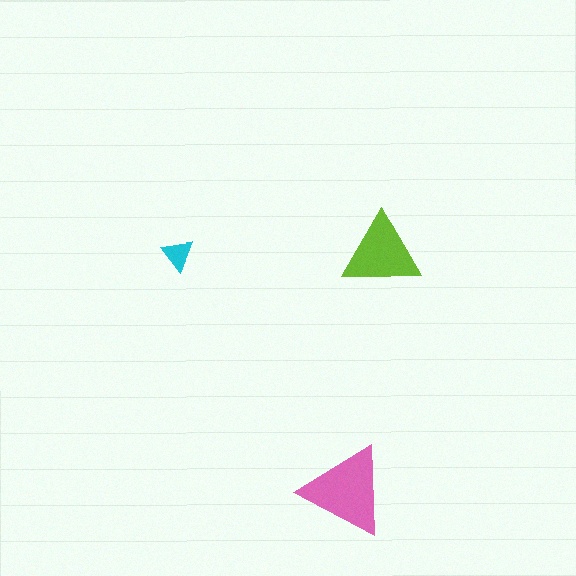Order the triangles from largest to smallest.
the pink one, the lime one, the cyan one.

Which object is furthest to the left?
The cyan triangle is leftmost.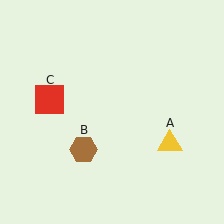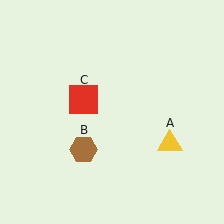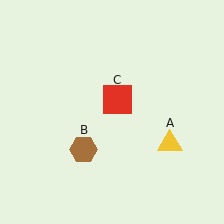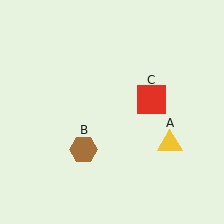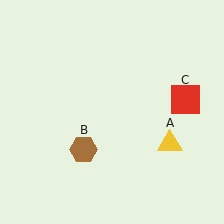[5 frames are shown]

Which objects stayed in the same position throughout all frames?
Yellow triangle (object A) and brown hexagon (object B) remained stationary.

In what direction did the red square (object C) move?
The red square (object C) moved right.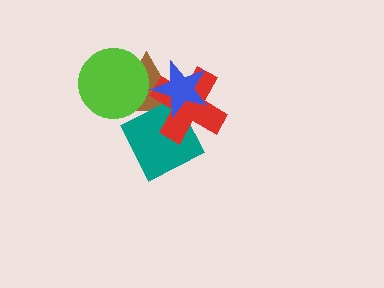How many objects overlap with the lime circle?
1 object overlaps with the lime circle.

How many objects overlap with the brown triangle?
4 objects overlap with the brown triangle.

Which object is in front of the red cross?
The blue star is in front of the red cross.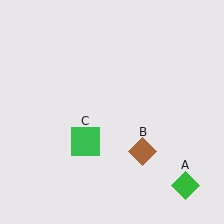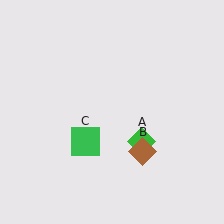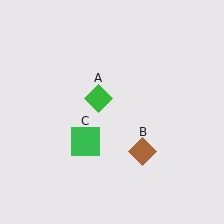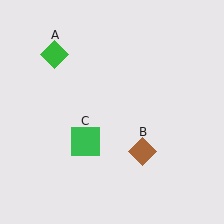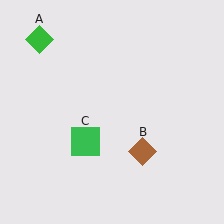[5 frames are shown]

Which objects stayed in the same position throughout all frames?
Brown diamond (object B) and green square (object C) remained stationary.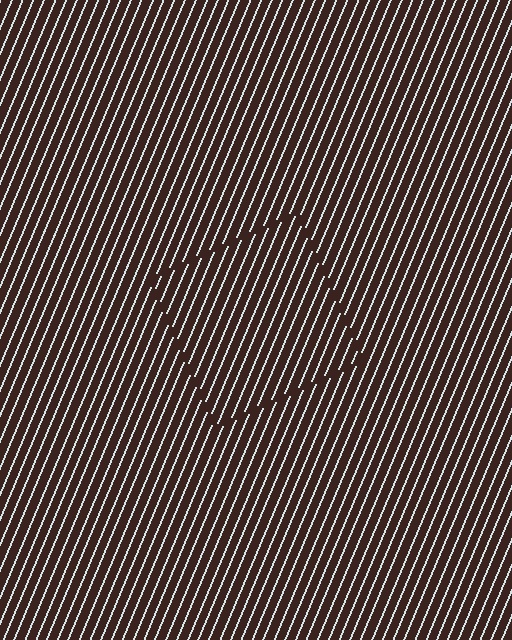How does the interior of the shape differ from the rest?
The interior of the shape contains the same grating, shifted by half a period — the contour is defined by the phase discontinuity where line-ends from the inner and outer gratings abut.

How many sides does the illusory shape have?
4 sides — the line-ends trace a square.